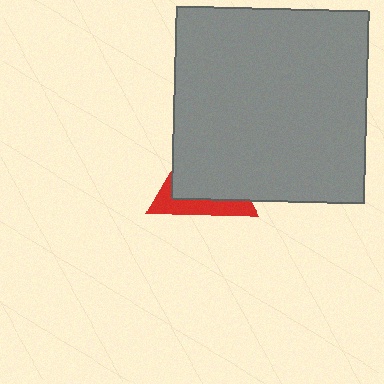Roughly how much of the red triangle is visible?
A small part of it is visible (roughly 34%).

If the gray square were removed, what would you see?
You would see the complete red triangle.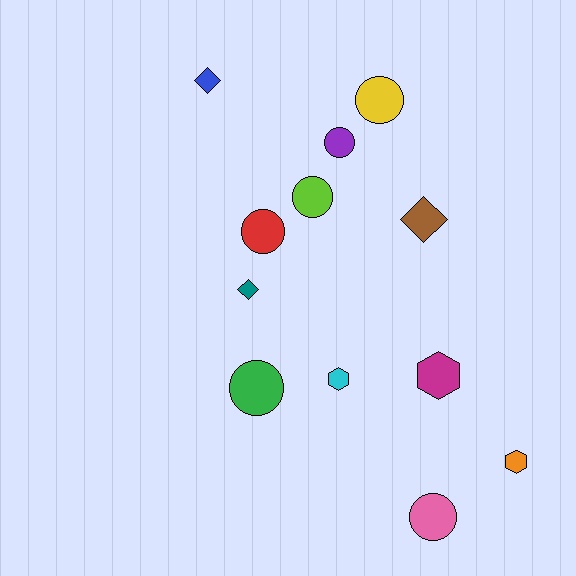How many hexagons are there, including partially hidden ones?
There are 3 hexagons.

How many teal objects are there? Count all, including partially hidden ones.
There is 1 teal object.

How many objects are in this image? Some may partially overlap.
There are 12 objects.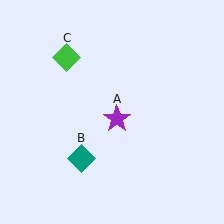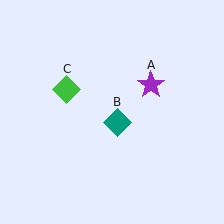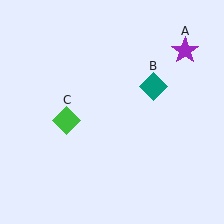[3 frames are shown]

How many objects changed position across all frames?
3 objects changed position: purple star (object A), teal diamond (object B), green diamond (object C).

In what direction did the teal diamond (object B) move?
The teal diamond (object B) moved up and to the right.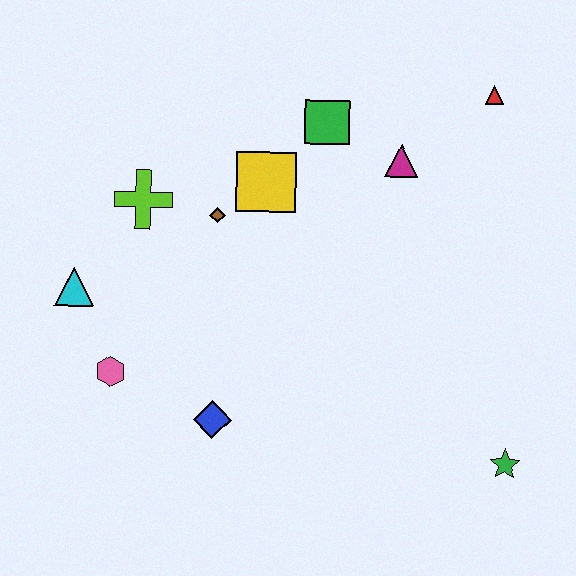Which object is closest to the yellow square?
The brown diamond is closest to the yellow square.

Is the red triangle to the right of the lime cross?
Yes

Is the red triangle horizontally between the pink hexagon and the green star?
Yes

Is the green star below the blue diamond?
Yes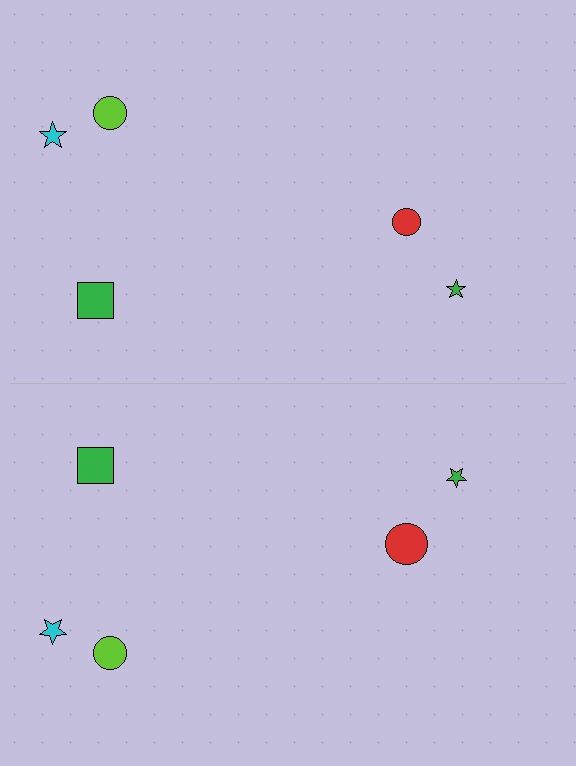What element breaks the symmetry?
The red circle on the bottom side has a different size than its mirror counterpart.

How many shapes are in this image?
There are 10 shapes in this image.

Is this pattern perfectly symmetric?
No, the pattern is not perfectly symmetric. The red circle on the bottom side has a different size than its mirror counterpart.